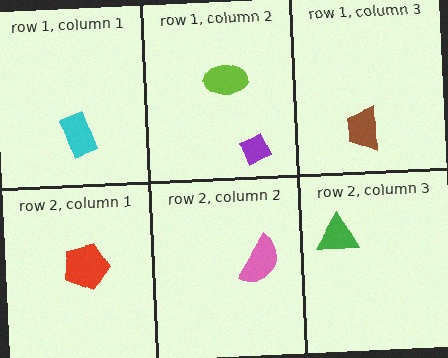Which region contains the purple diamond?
The row 1, column 2 region.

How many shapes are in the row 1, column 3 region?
1.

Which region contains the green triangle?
The row 2, column 3 region.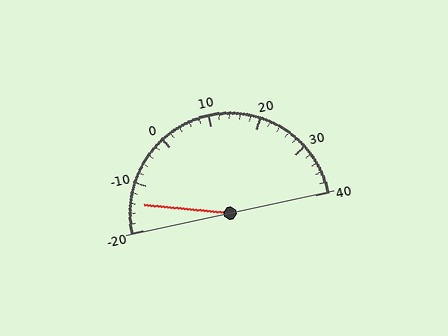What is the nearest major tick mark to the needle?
The nearest major tick mark is -10.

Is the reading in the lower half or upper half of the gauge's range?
The reading is in the lower half of the range (-20 to 40).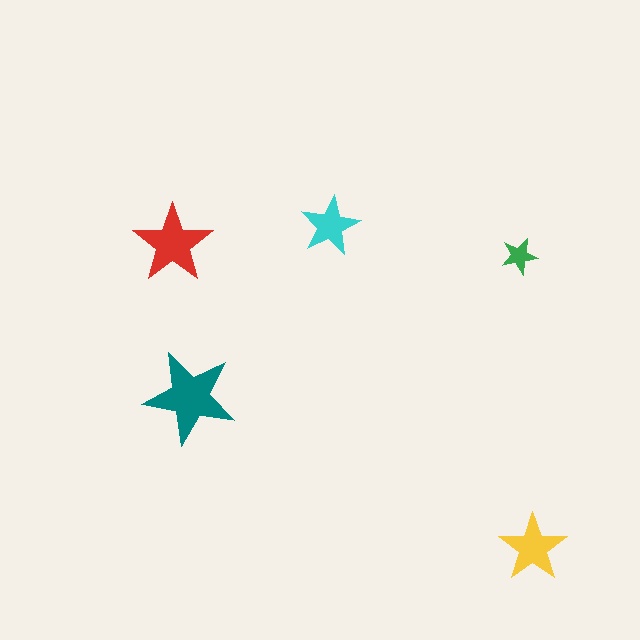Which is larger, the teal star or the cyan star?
The teal one.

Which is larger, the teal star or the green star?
The teal one.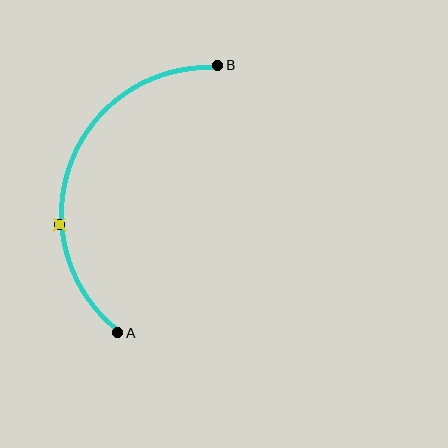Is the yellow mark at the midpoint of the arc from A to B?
No. The yellow mark lies on the arc but is closer to endpoint A. The arc midpoint would be at the point on the curve equidistant along the arc from both A and B.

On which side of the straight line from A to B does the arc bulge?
The arc bulges to the left of the straight line connecting A and B.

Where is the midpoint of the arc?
The arc midpoint is the point on the curve farthest from the straight line joining A and B. It sits to the left of that line.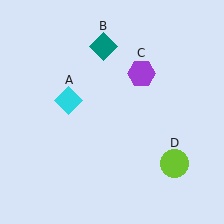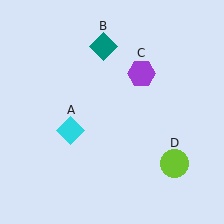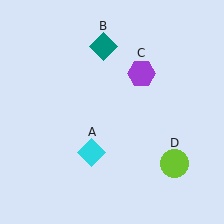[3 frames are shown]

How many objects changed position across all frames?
1 object changed position: cyan diamond (object A).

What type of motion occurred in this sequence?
The cyan diamond (object A) rotated counterclockwise around the center of the scene.